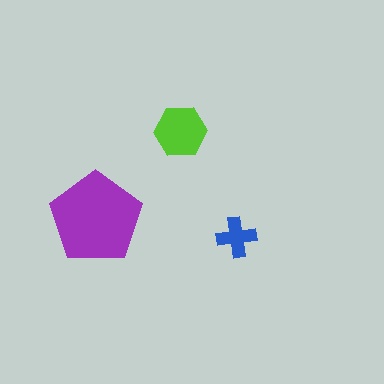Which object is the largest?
The purple pentagon.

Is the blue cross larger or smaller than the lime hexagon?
Smaller.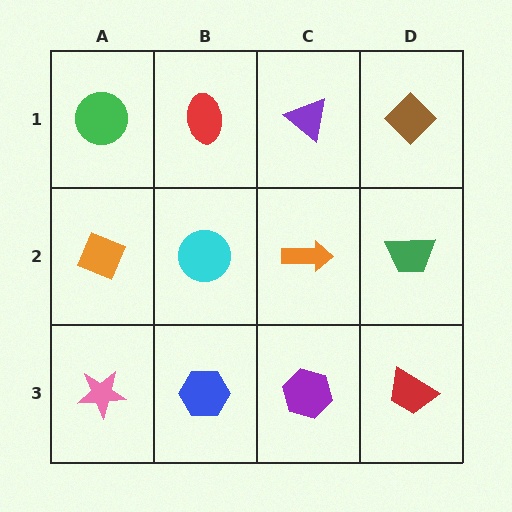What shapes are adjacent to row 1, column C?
An orange arrow (row 2, column C), a red ellipse (row 1, column B), a brown diamond (row 1, column D).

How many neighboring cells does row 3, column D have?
2.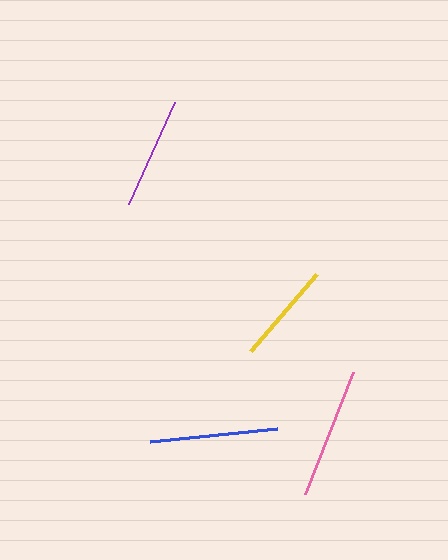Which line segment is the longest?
The pink line is the longest at approximately 131 pixels.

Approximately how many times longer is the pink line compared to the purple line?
The pink line is approximately 1.2 times the length of the purple line.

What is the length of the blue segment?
The blue segment is approximately 128 pixels long.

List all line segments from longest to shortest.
From longest to shortest: pink, blue, purple, yellow.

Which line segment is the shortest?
The yellow line is the shortest at approximately 101 pixels.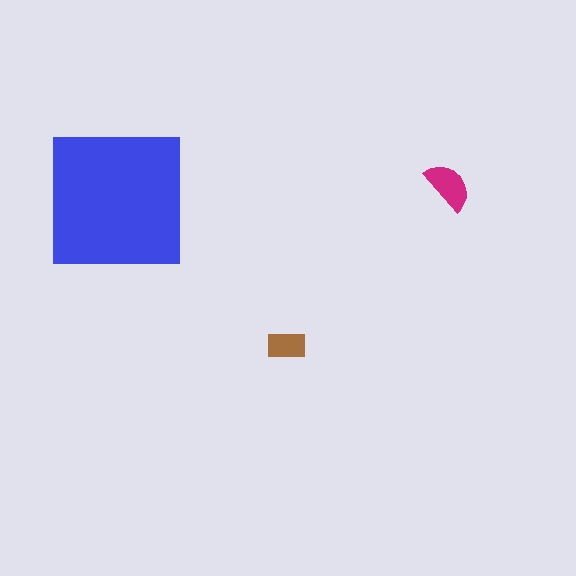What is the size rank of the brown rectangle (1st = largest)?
3rd.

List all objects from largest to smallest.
The blue square, the magenta semicircle, the brown rectangle.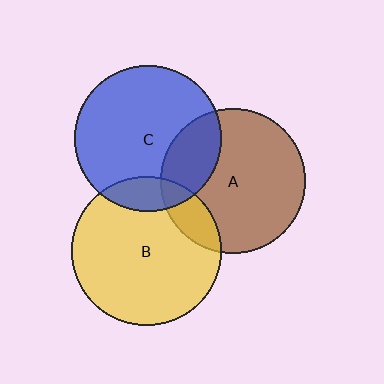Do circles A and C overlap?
Yes.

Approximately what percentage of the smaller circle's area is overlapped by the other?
Approximately 25%.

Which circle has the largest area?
Circle B (yellow).